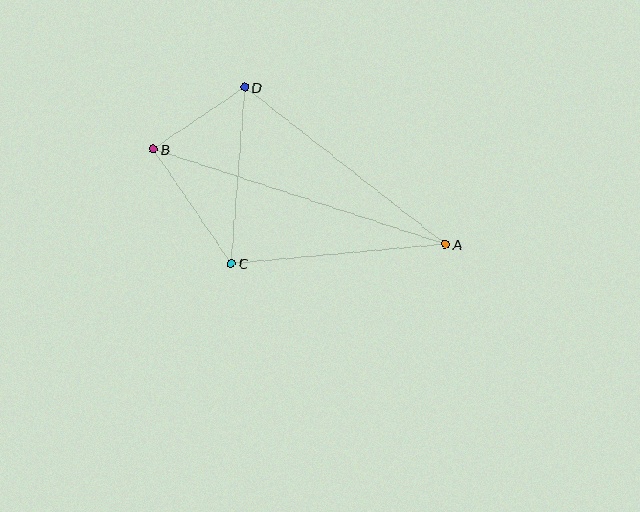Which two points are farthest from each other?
Points A and B are farthest from each other.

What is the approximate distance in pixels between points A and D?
The distance between A and D is approximately 255 pixels.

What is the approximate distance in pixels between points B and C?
The distance between B and C is approximately 138 pixels.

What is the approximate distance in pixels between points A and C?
The distance between A and C is approximately 215 pixels.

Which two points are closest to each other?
Points B and D are closest to each other.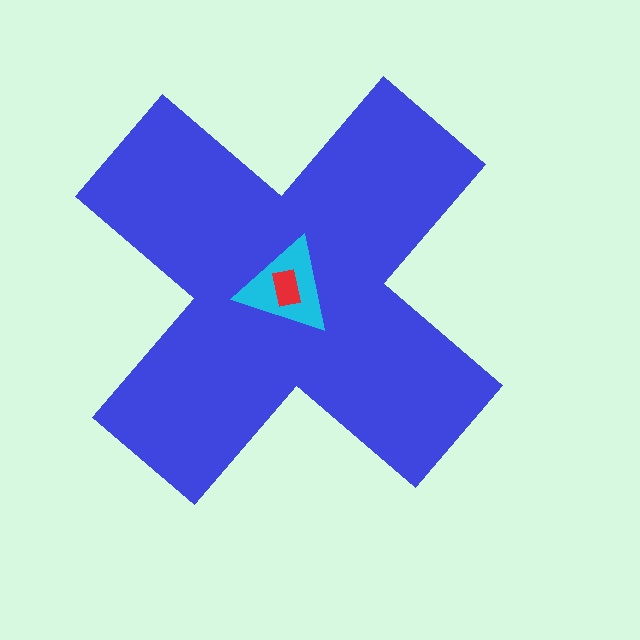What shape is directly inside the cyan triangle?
The red rectangle.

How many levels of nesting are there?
3.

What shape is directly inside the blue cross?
The cyan triangle.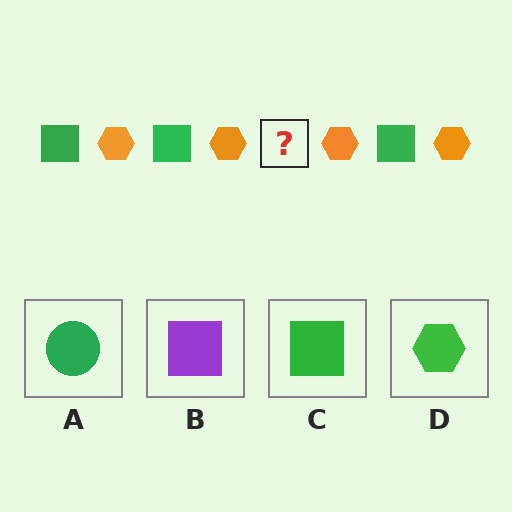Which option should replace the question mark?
Option C.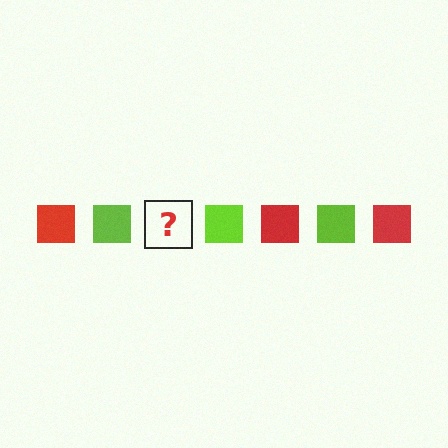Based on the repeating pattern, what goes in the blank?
The blank should be a red square.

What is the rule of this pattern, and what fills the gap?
The rule is that the pattern cycles through red, lime squares. The gap should be filled with a red square.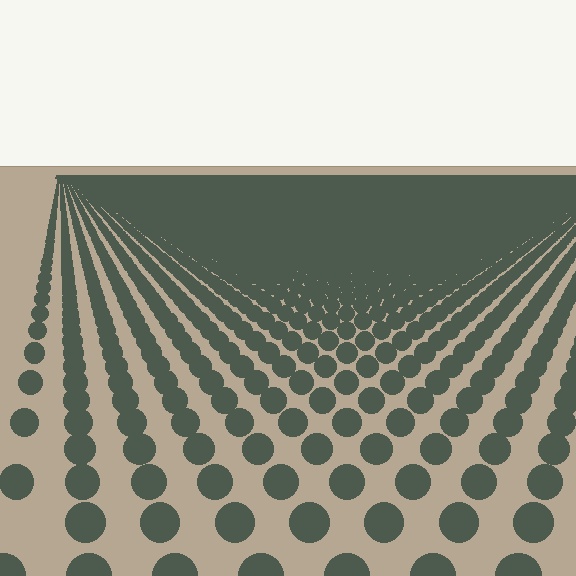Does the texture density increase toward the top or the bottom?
Density increases toward the top.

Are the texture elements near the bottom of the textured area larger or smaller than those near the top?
Larger. Near the bottom, elements are closer to the viewer and appear at a bigger on-screen size.